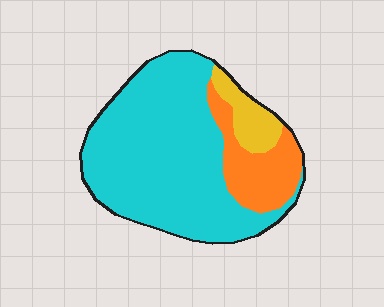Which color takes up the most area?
Cyan, at roughly 75%.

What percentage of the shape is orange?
Orange takes up about one sixth (1/6) of the shape.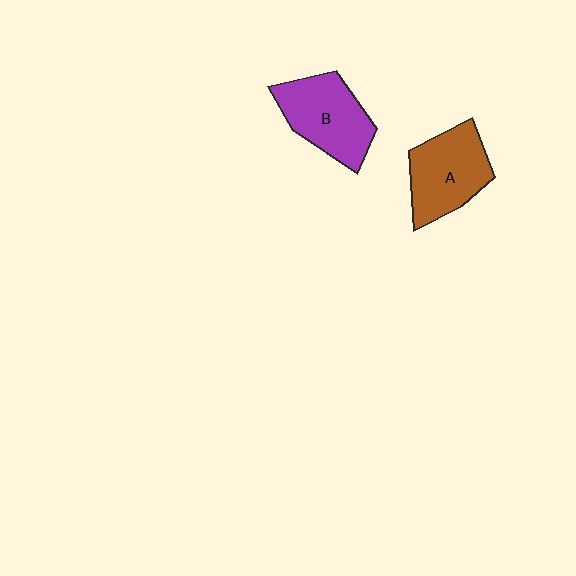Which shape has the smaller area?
Shape A (brown).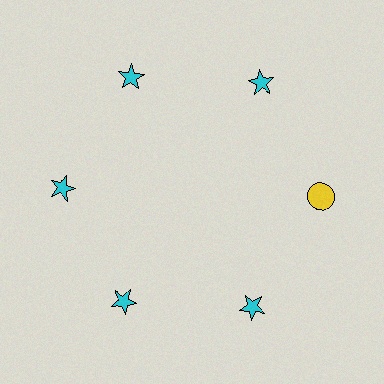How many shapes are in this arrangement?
There are 6 shapes arranged in a ring pattern.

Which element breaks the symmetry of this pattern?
The yellow circle at roughly the 3 o'clock position breaks the symmetry. All other shapes are cyan stars.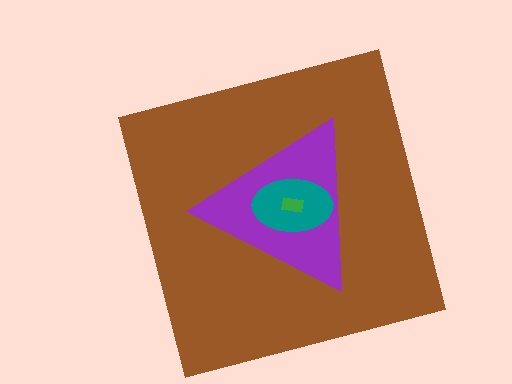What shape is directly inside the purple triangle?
The teal ellipse.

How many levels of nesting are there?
4.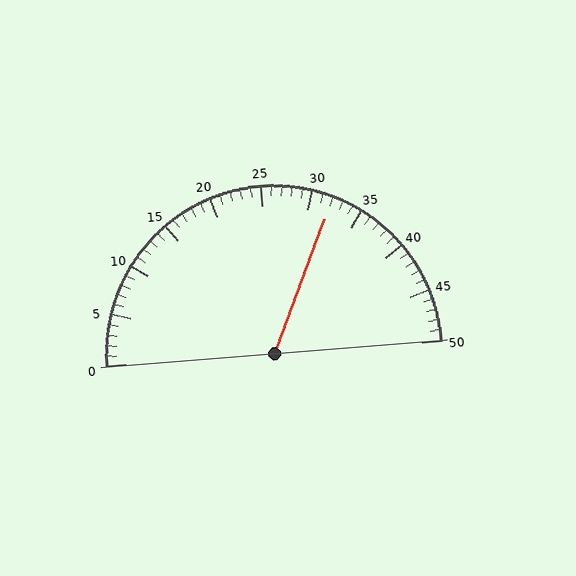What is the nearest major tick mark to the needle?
The nearest major tick mark is 30.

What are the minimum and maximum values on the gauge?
The gauge ranges from 0 to 50.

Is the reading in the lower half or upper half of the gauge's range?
The reading is in the upper half of the range (0 to 50).